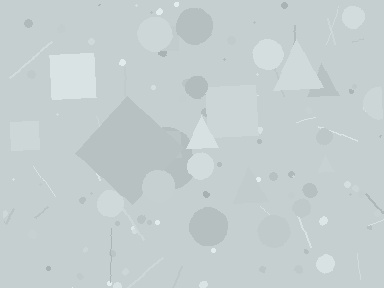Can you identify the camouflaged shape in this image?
The camouflaged shape is a diamond.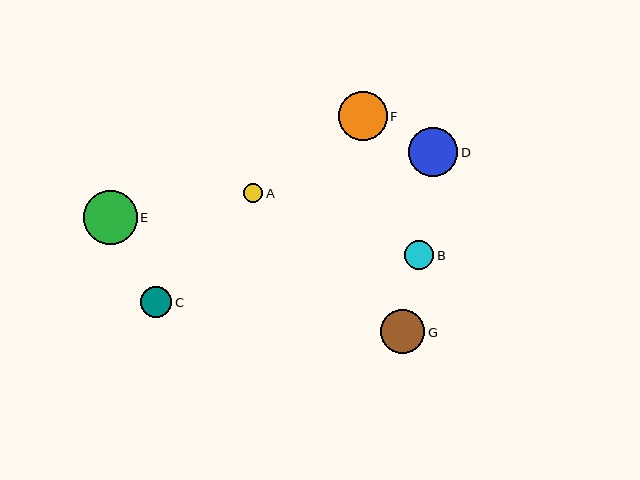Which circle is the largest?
Circle E is the largest with a size of approximately 54 pixels.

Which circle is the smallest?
Circle A is the smallest with a size of approximately 19 pixels.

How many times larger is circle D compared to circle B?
Circle D is approximately 1.7 times the size of circle B.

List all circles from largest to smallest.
From largest to smallest: E, D, F, G, C, B, A.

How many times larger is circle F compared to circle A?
Circle F is approximately 2.6 times the size of circle A.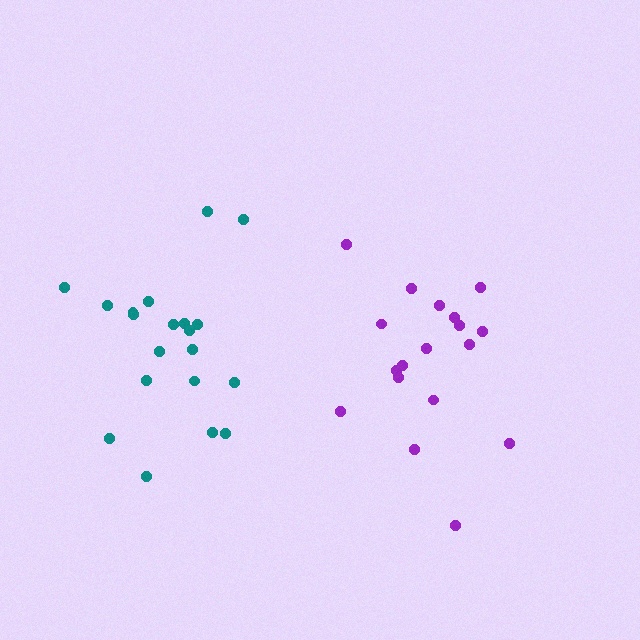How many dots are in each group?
Group 1: 20 dots, Group 2: 18 dots (38 total).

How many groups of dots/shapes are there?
There are 2 groups.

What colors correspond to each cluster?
The clusters are colored: teal, purple.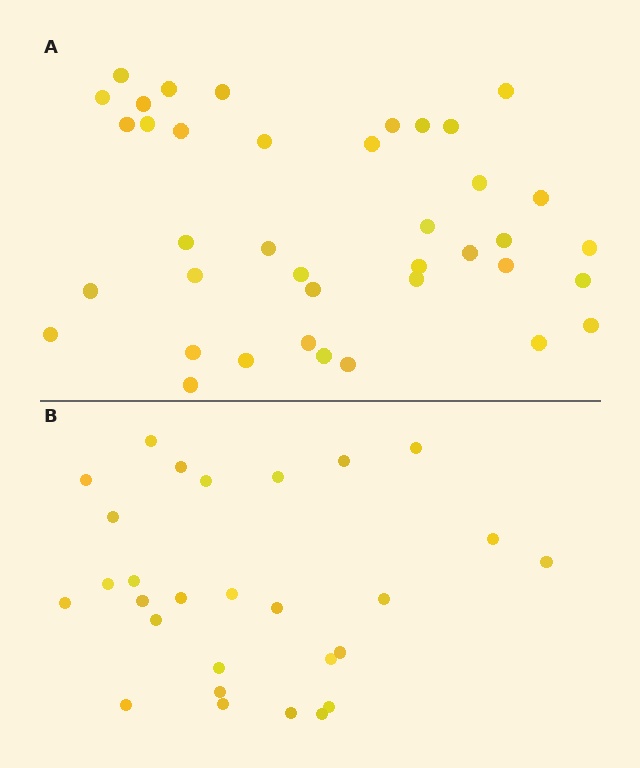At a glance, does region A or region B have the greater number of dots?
Region A (the top region) has more dots.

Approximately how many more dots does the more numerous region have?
Region A has roughly 12 or so more dots than region B.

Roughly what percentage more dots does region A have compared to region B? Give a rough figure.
About 40% more.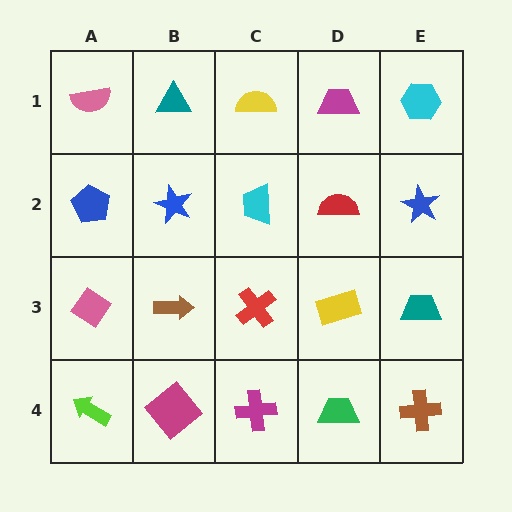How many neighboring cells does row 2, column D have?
4.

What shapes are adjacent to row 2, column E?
A cyan hexagon (row 1, column E), a teal trapezoid (row 3, column E), a red semicircle (row 2, column D).